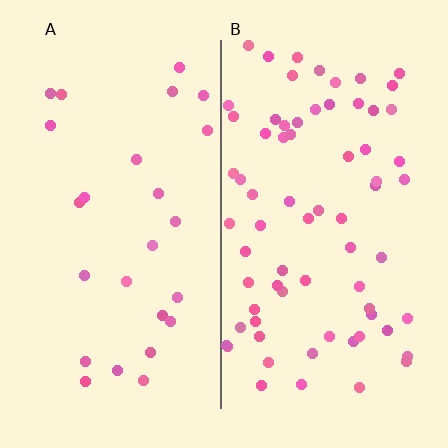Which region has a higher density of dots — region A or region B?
B (the right).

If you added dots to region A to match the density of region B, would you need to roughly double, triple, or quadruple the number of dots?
Approximately triple.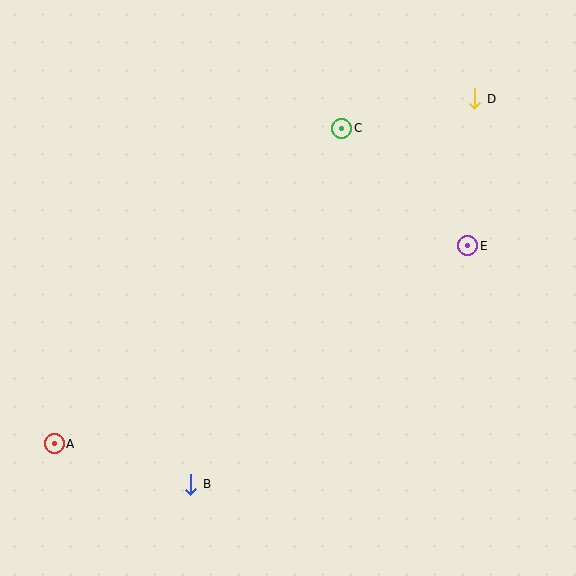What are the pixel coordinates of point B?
Point B is at (191, 484).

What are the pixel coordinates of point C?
Point C is at (342, 128).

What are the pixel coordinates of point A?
Point A is at (54, 444).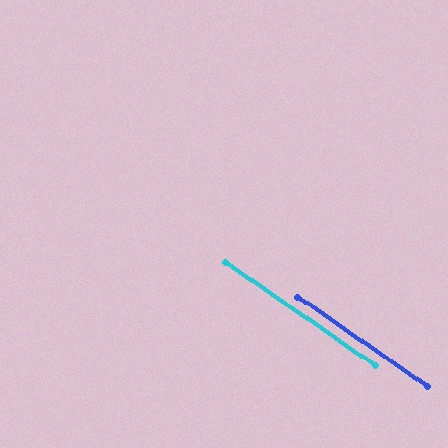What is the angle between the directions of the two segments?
Approximately 0 degrees.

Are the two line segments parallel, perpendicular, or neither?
Parallel — their directions differ by only 0.3°.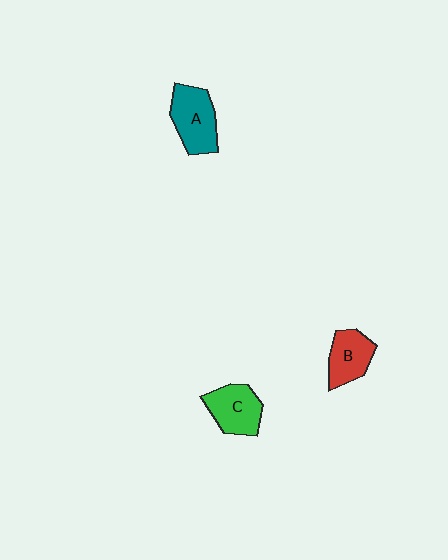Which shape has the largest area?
Shape A (teal).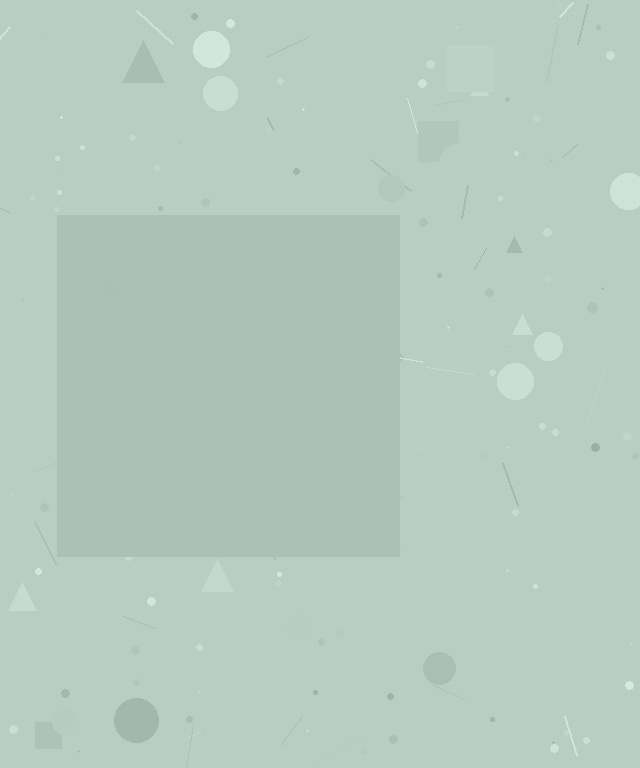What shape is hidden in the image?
A square is hidden in the image.